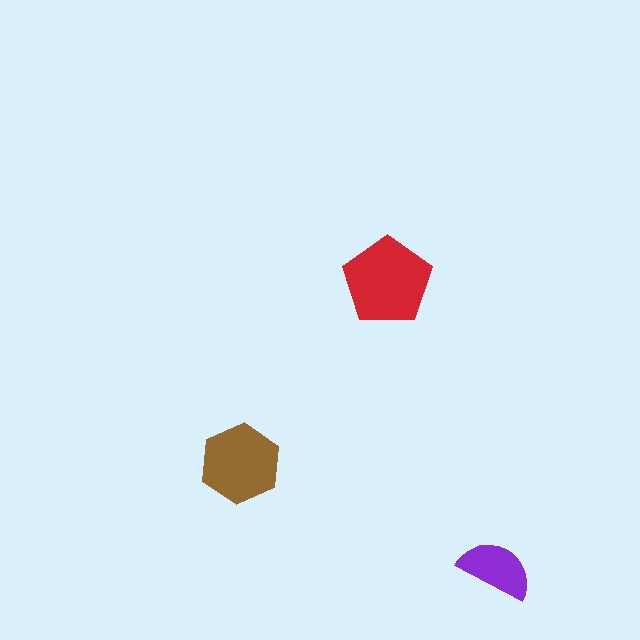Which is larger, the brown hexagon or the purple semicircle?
The brown hexagon.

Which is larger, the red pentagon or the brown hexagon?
The red pentagon.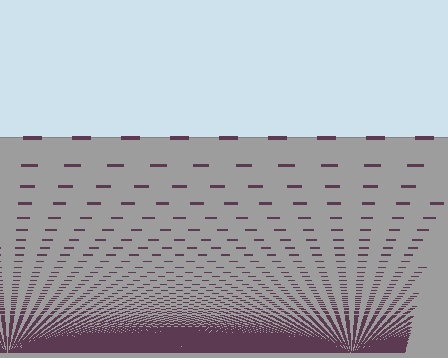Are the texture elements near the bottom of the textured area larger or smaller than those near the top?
Smaller. The gradient is inverted — elements near the bottom are smaller and denser.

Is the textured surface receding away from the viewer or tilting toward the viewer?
The surface appears to tilt toward the viewer. Texture elements get larger and sparser toward the top.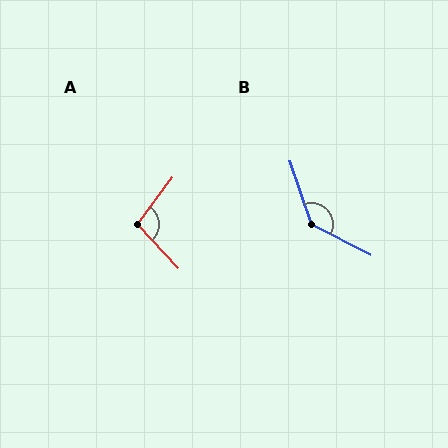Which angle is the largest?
B, at approximately 136 degrees.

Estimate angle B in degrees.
Approximately 136 degrees.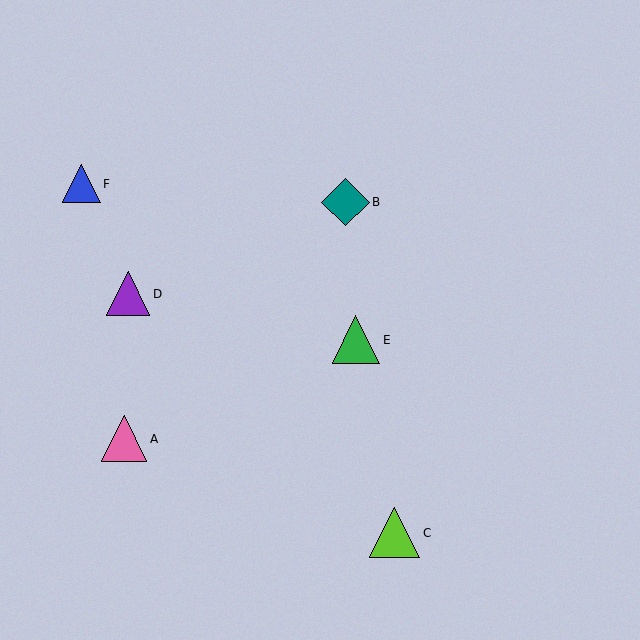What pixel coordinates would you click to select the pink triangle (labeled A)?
Click at (124, 439) to select the pink triangle A.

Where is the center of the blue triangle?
The center of the blue triangle is at (81, 184).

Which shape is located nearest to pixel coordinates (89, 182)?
The blue triangle (labeled F) at (81, 184) is nearest to that location.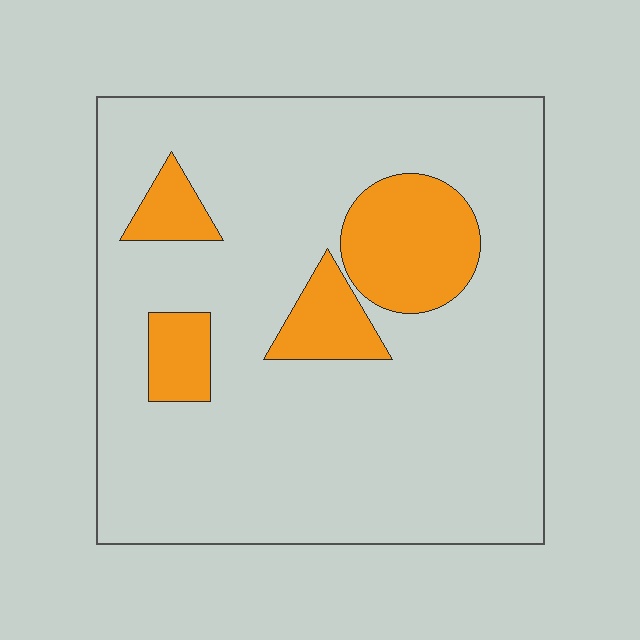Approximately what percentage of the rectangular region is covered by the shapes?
Approximately 15%.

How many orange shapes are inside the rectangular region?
4.